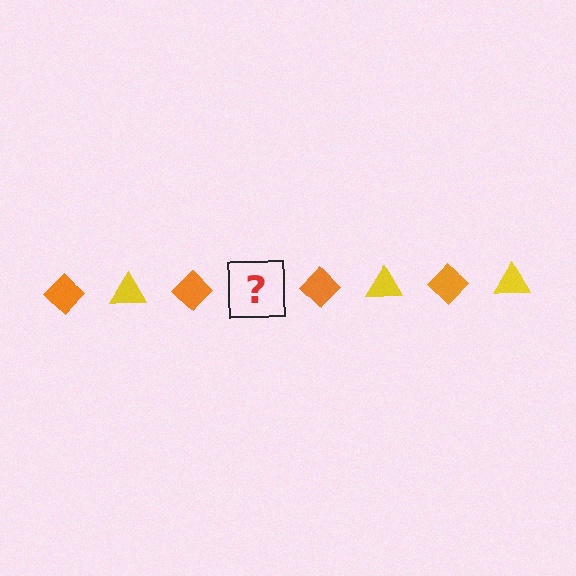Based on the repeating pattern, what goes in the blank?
The blank should be a yellow triangle.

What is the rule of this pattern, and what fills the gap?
The rule is that the pattern alternates between orange diamond and yellow triangle. The gap should be filled with a yellow triangle.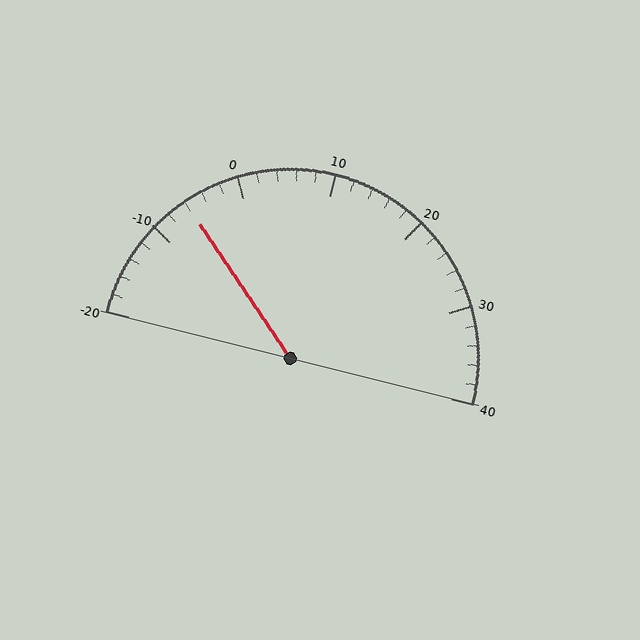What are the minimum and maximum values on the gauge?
The gauge ranges from -20 to 40.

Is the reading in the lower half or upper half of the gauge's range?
The reading is in the lower half of the range (-20 to 40).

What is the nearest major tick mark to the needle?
The nearest major tick mark is -10.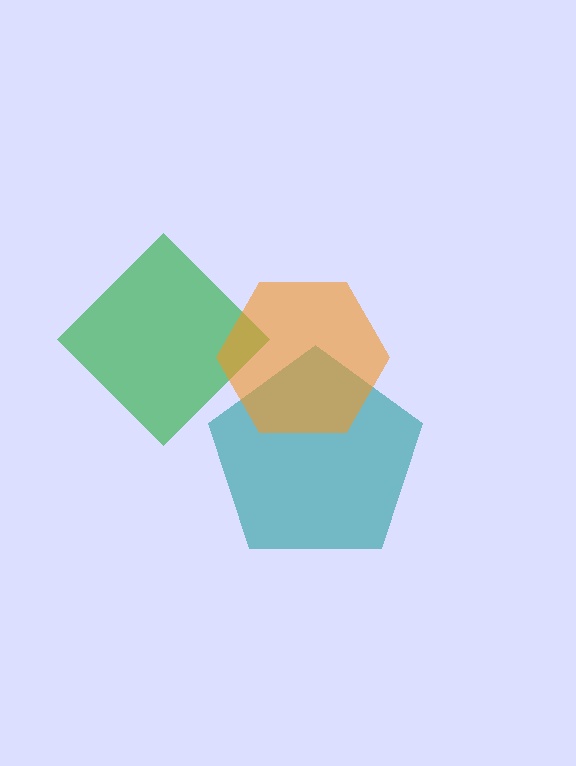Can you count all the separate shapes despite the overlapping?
Yes, there are 3 separate shapes.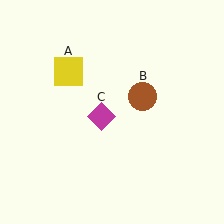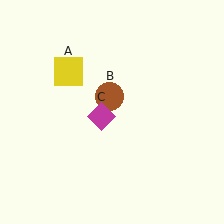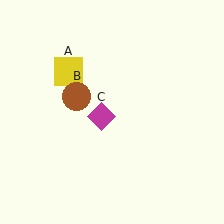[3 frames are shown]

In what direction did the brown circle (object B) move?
The brown circle (object B) moved left.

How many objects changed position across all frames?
1 object changed position: brown circle (object B).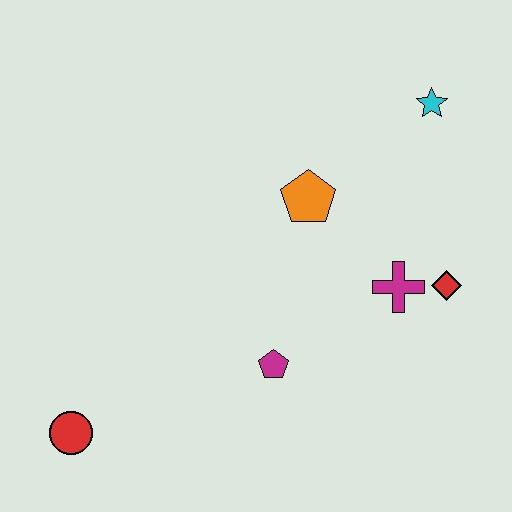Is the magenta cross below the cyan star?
Yes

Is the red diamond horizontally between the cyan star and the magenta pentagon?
No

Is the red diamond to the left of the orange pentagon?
No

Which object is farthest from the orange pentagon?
The red circle is farthest from the orange pentagon.